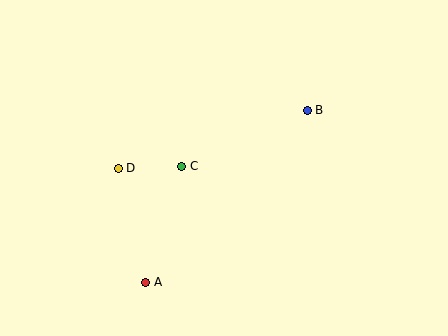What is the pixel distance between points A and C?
The distance between A and C is 122 pixels.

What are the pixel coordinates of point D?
Point D is at (118, 168).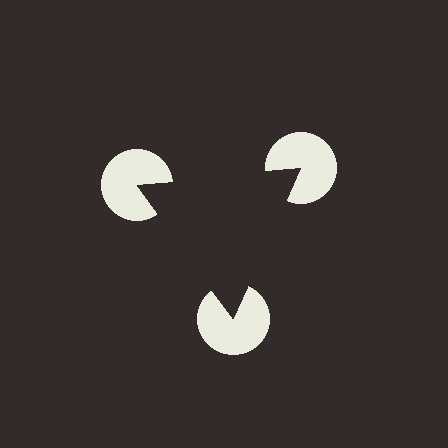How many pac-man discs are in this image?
There are 3 — one at each vertex of the illusory triangle.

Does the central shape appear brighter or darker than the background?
It typically appears slightly darker than the background, even though no actual brightness change is drawn.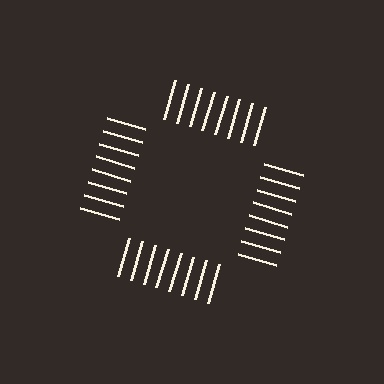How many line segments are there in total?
32 — 8 along each of the 4 edges.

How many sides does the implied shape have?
4 sides — the line-ends trace a square.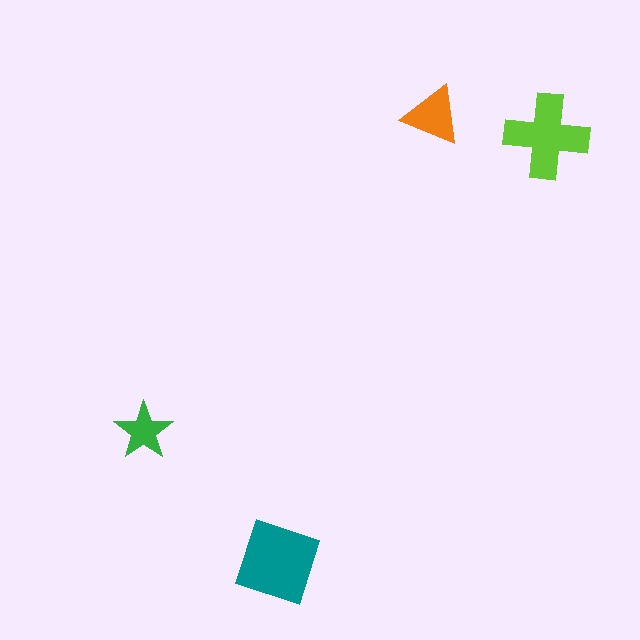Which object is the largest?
The teal diamond.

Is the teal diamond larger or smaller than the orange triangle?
Larger.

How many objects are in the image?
There are 4 objects in the image.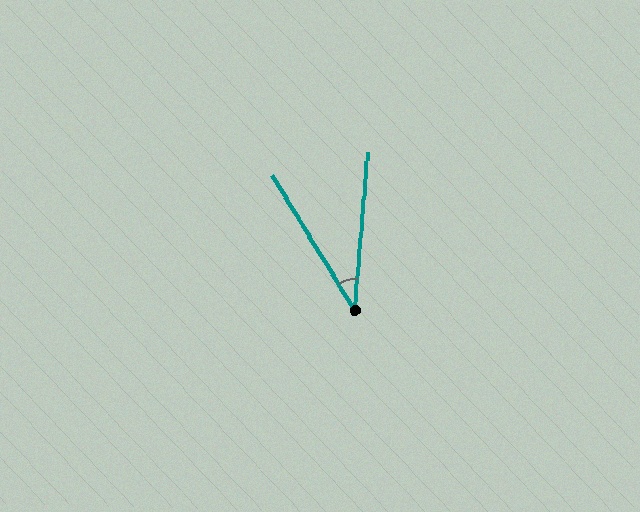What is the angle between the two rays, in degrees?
Approximately 36 degrees.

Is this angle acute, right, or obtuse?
It is acute.